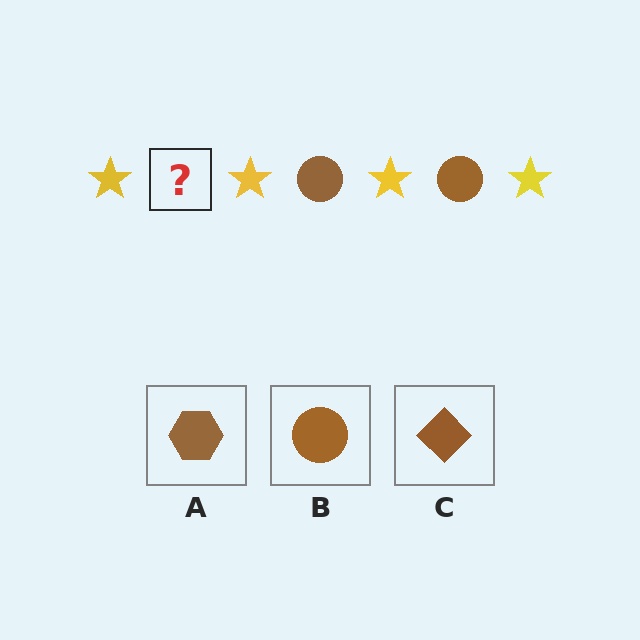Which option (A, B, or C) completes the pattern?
B.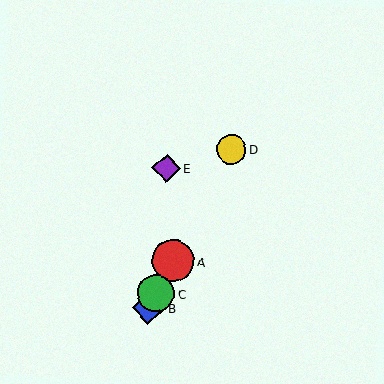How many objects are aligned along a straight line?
4 objects (A, B, C, D) are aligned along a straight line.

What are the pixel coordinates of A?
Object A is at (173, 261).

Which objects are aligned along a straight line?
Objects A, B, C, D are aligned along a straight line.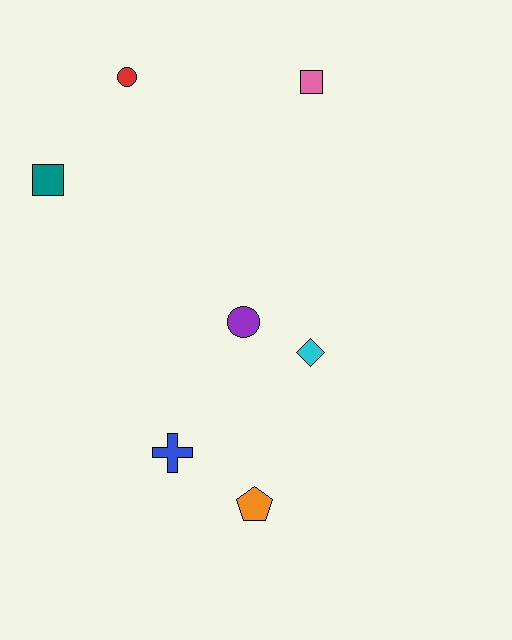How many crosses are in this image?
There is 1 cross.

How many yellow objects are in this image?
There are no yellow objects.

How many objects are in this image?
There are 7 objects.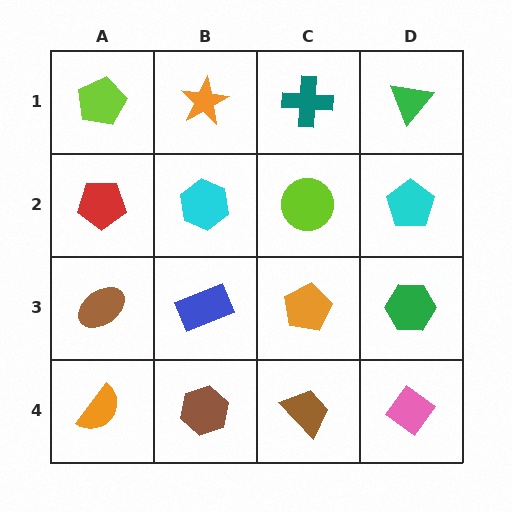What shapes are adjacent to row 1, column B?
A cyan hexagon (row 2, column B), a lime pentagon (row 1, column A), a teal cross (row 1, column C).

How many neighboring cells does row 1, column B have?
3.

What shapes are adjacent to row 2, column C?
A teal cross (row 1, column C), an orange pentagon (row 3, column C), a cyan hexagon (row 2, column B), a cyan pentagon (row 2, column D).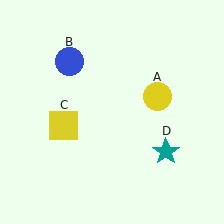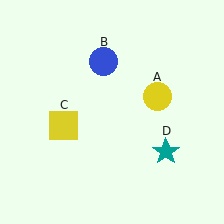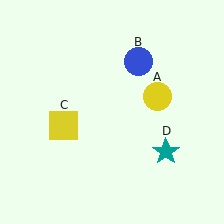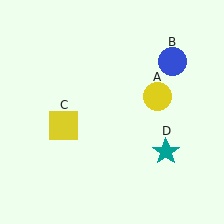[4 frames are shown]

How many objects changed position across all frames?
1 object changed position: blue circle (object B).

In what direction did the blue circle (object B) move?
The blue circle (object B) moved right.